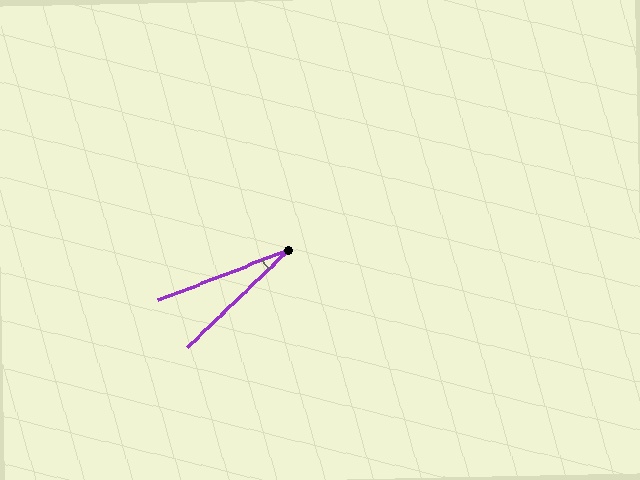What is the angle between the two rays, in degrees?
Approximately 23 degrees.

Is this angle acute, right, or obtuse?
It is acute.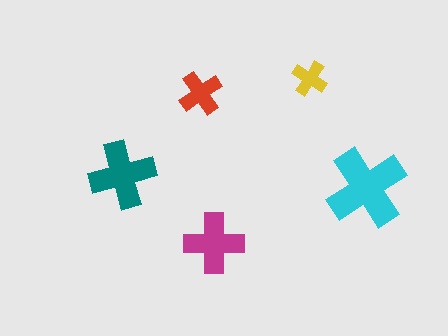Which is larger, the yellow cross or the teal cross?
The teal one.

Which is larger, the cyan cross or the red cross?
The cyan one.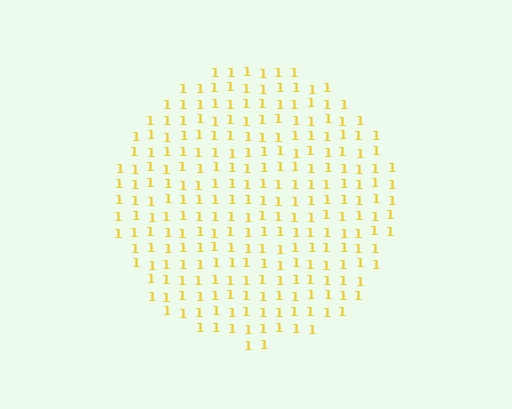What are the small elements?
The small elements are digit 1's.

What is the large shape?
The large shape is a circle.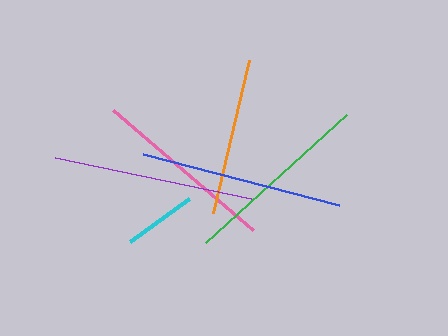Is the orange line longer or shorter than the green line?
The green line is longer than the orange line.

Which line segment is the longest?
The blue line is the longest at approximately 202 pixels.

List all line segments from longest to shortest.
From longest to shortest: blue, purple, green, pink, orange, cyan.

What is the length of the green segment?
The green segment is approximately 191 pixels long.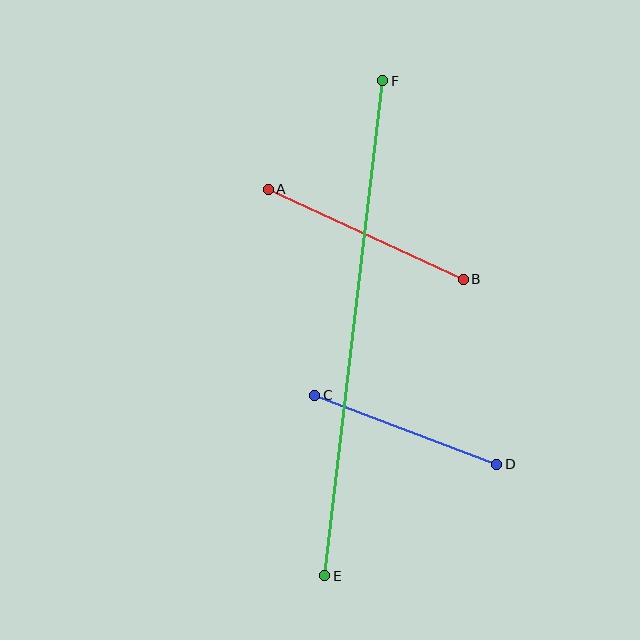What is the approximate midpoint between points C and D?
The midpoint is at approximately (406, 430) pixels.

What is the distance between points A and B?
The distance is approximately 215 pixels.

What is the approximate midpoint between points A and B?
The midpoint is at approximately (366, 234) pixels.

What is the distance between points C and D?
The distance is approximately 195 pixels.